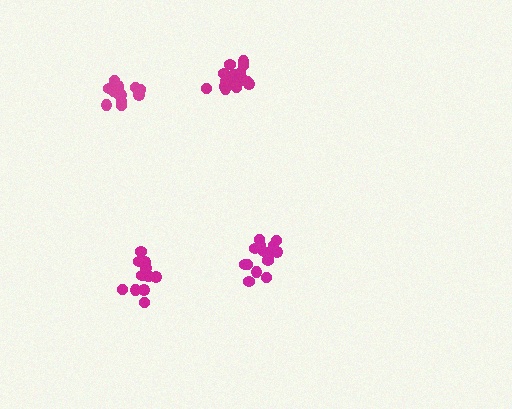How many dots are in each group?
Group 1: 15 dots, Group 2: 12 dots, Group 3: 13 dots, Group 4: 16 dots (56 total).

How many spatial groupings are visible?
There are 4 spatial groupings.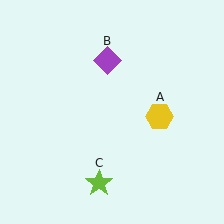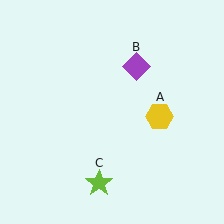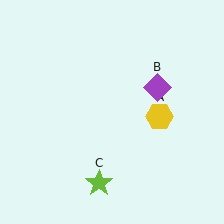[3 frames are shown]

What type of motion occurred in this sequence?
The purple diamond (object B) rotated clockwise around the center of the scene.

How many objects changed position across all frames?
1 object changed position: purple diamond (object B).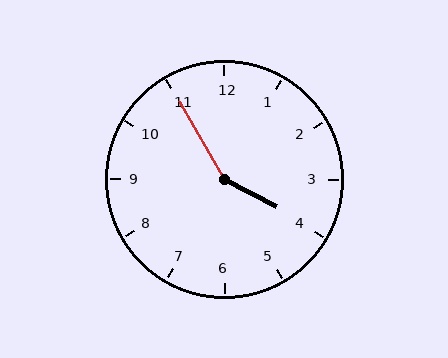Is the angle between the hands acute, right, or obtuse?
It is obtuse.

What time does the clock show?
3:55.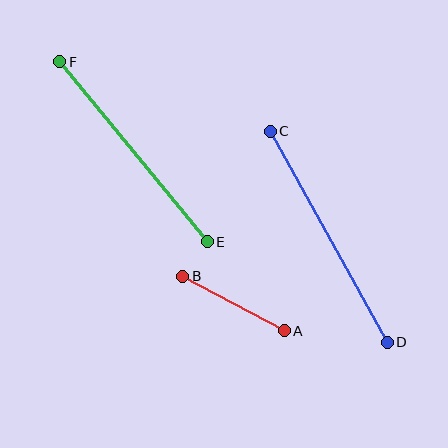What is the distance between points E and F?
The distance is approximately 233 pixels.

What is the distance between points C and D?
The distance is approximately 241 pixels.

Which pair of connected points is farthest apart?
Points C and D are farthest apart.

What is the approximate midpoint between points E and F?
The midpoint is at approximately (134, 152) pixels.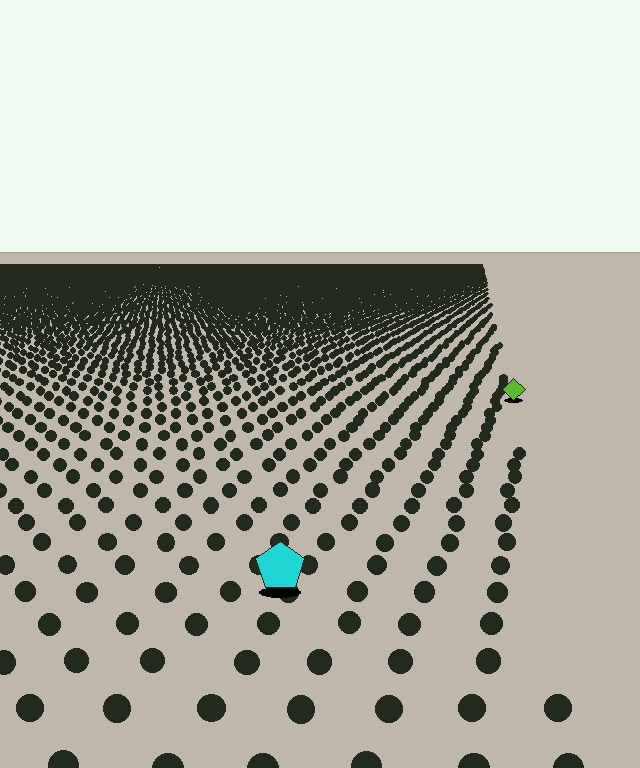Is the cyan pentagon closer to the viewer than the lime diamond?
Yes. The cyan pentagon is closer — you can tell from the texture gradient: the ground texture is coarser near it.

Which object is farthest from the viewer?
The lime diamond is farthest from the viewer. It appears smaller and the ground texture around it is denser.